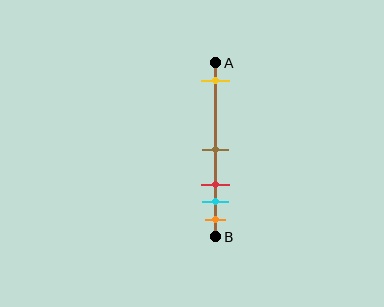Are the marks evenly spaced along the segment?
No, the marks are not evenly spaced.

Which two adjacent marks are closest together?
The cyan and orange marks are the closest adjacent pair.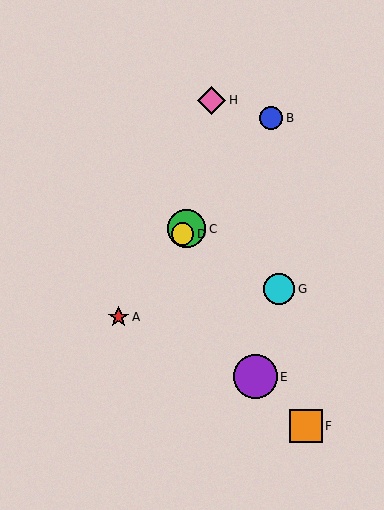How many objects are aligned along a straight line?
4 objects (A, B, C, D) are aligned along a straight line.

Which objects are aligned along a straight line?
Objects A, B, C, D are aligned along a straight line.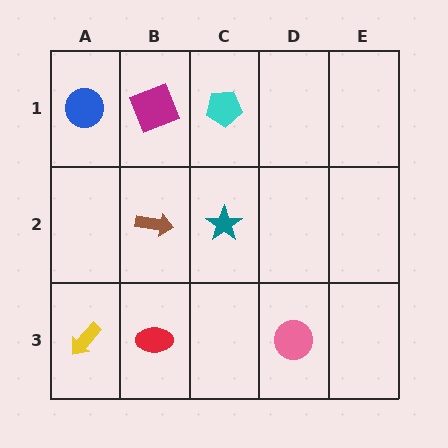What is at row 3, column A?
A yellow arrow.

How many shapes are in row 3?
3 shapes.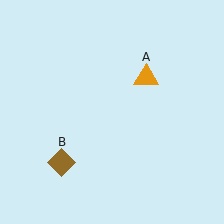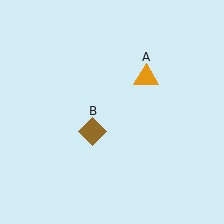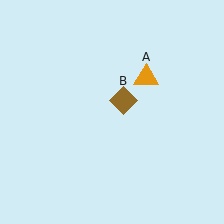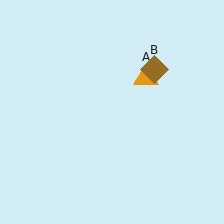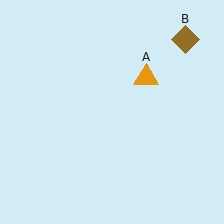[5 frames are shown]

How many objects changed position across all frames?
1 object changed position: brown diamond (object B).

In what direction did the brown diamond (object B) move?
The brown diamond (object B) moved up and to the right.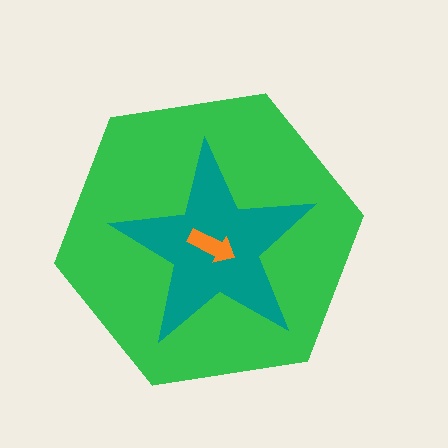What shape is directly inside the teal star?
The orange arrow.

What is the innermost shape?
The orange arrow.